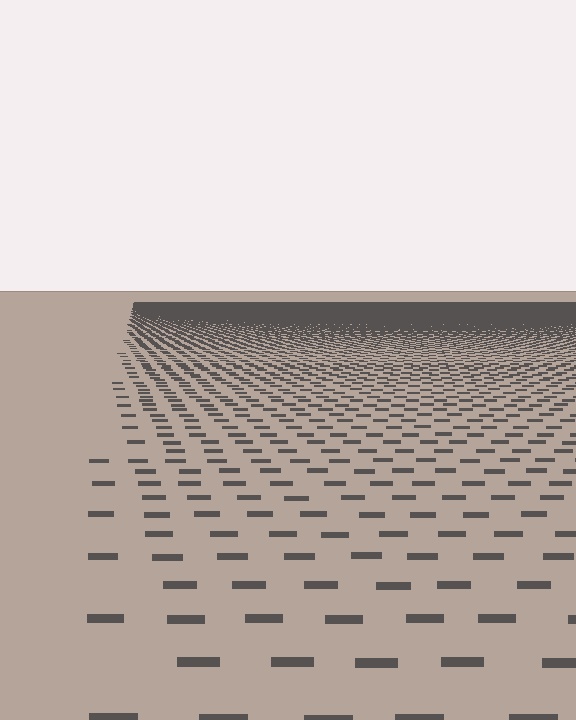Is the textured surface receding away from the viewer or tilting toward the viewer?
The surface is receding away from the viewer. Texture elements get smaller and denser toward the top.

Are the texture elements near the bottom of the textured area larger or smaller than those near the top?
Larger. Near the bottom, elements are closer to the viewer and appear at a bigger on-screen size.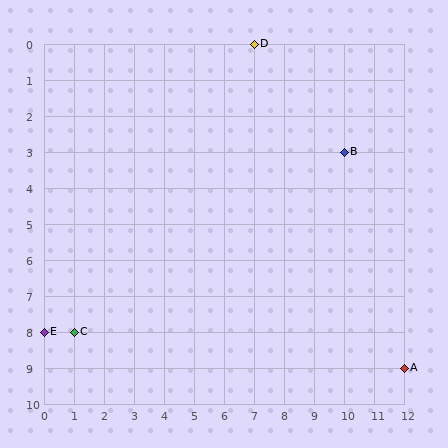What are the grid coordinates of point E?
Point E is at grid coordinates (0, 8).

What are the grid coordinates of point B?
Point B is at grid coordinates (10, 3).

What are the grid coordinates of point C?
Point C is at grid coordinates (1, 8).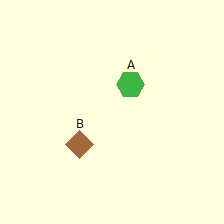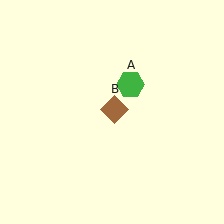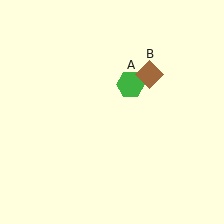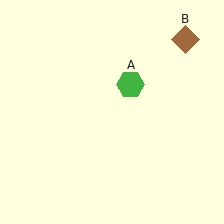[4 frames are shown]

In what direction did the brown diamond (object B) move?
The brown diamond (object B) moved up and to the right.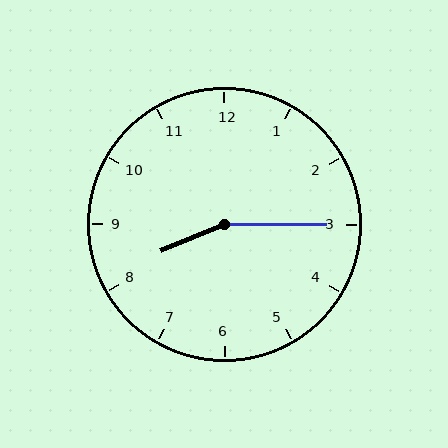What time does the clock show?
8:15.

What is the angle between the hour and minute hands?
Approximately 158 degrees.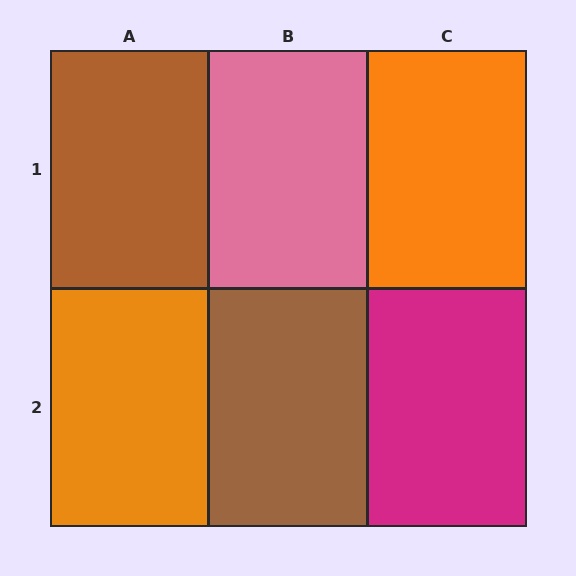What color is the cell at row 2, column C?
Magenta.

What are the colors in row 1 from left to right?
Brown, pink, orange.